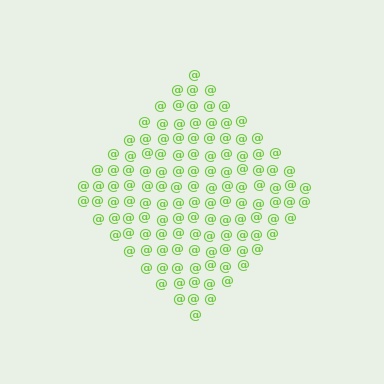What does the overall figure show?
The overall figure shows a diamond.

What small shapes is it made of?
It is made of small at signs.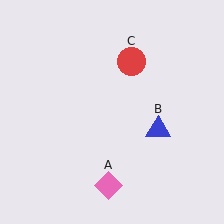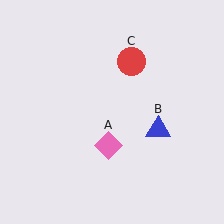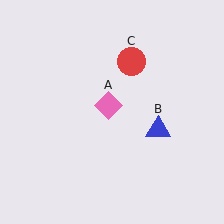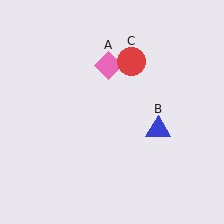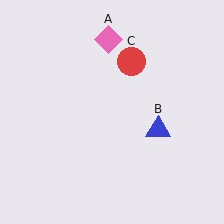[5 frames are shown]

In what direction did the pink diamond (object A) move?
The pink diamond (object A) moved up.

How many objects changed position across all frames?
1 object changed position: pink diamond (object A).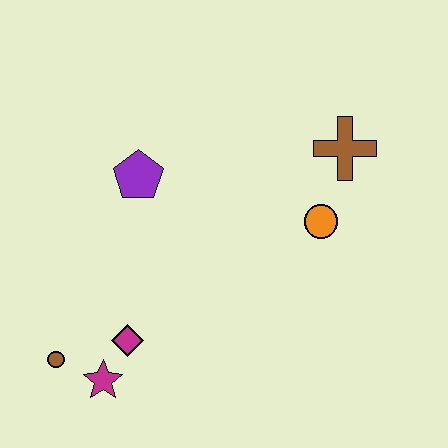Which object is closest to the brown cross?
The orange circle is closest to the brown cross.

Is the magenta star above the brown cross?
No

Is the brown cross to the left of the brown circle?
No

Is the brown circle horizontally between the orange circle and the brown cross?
No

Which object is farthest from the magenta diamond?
The brown cross is farthest from the magenta diamond.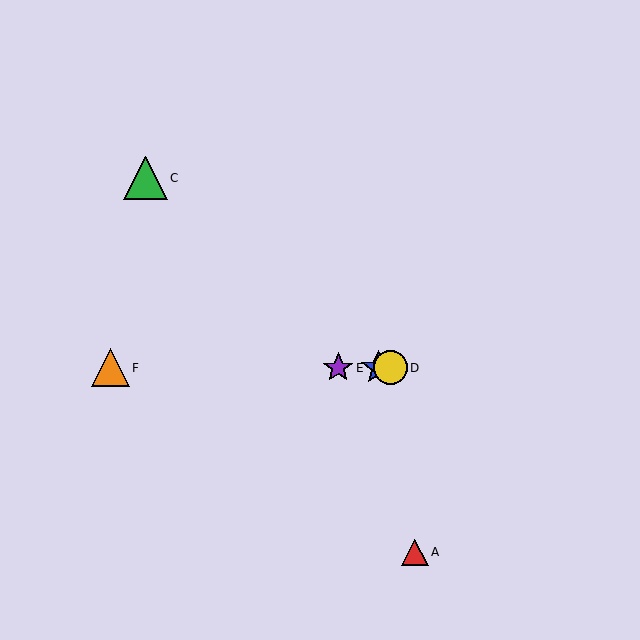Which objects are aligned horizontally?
Objects B, D, E, F are aligned horizontally.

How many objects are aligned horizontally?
4 objects (B, D, E, F) are aligned horizontally.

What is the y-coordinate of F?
Object F is at y≈368.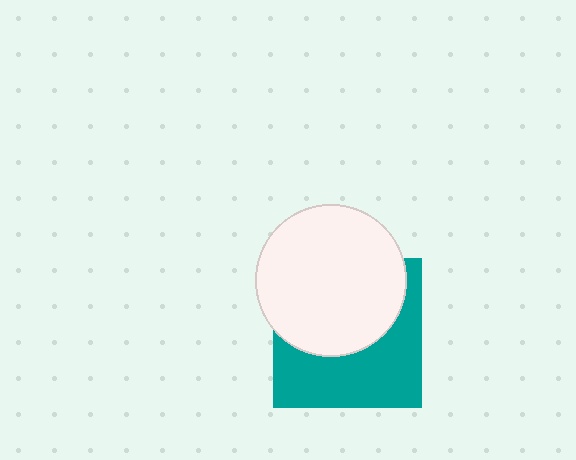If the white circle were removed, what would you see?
You would see the complete teal square.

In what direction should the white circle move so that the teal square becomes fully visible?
The white circle should move up. That is the shortest direction to clear the overlap and leave the teal square fully visible.